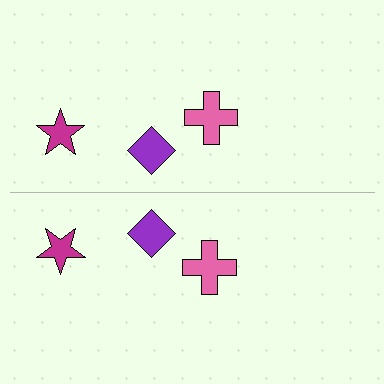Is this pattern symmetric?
Yes, this pattern has bilateral (reflection) symmetry.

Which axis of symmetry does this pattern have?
The pattern has a horizontal axis of symmetry running through the center of the image.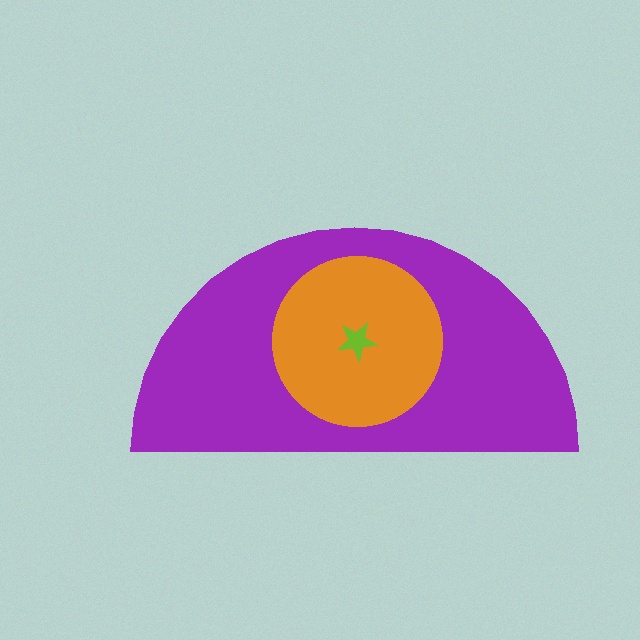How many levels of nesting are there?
3.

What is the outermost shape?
The purple semicircle.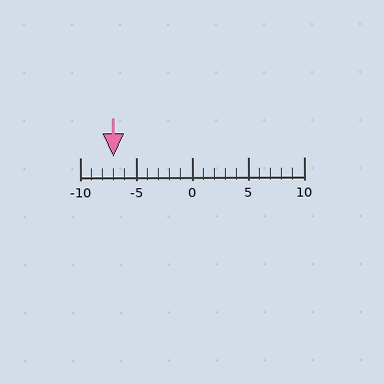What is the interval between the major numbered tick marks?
The major tick marks are spaced 5 units apart.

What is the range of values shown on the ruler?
The ruler shows values from -10 to 10.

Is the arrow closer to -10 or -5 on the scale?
The arrow is closer to -5.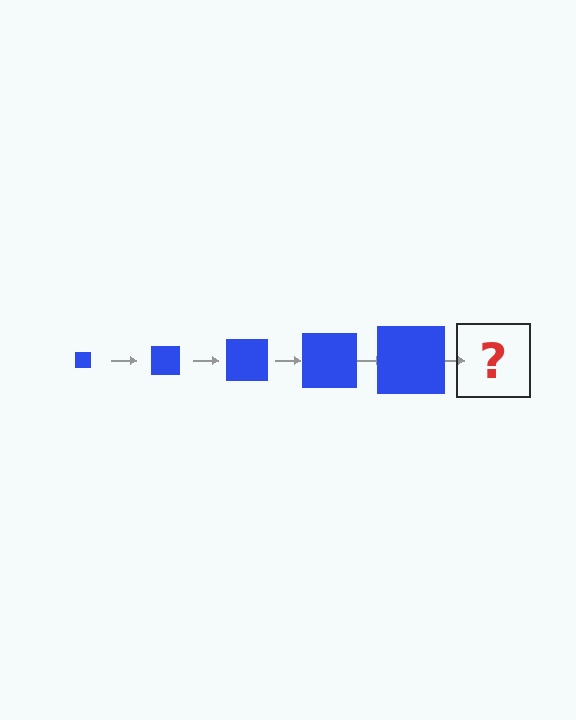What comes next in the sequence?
The next element should be a blue square, larger than the previous one.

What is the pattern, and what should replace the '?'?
The pattern is that the square gets progressively larger each step. The '?' should be a blue square, larger than the previous one.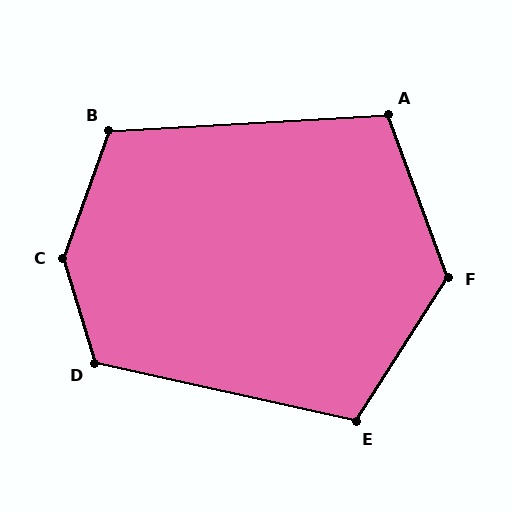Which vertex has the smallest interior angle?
A, at approximately 107 degrees.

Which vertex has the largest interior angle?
C, at approximately 143 degrees.